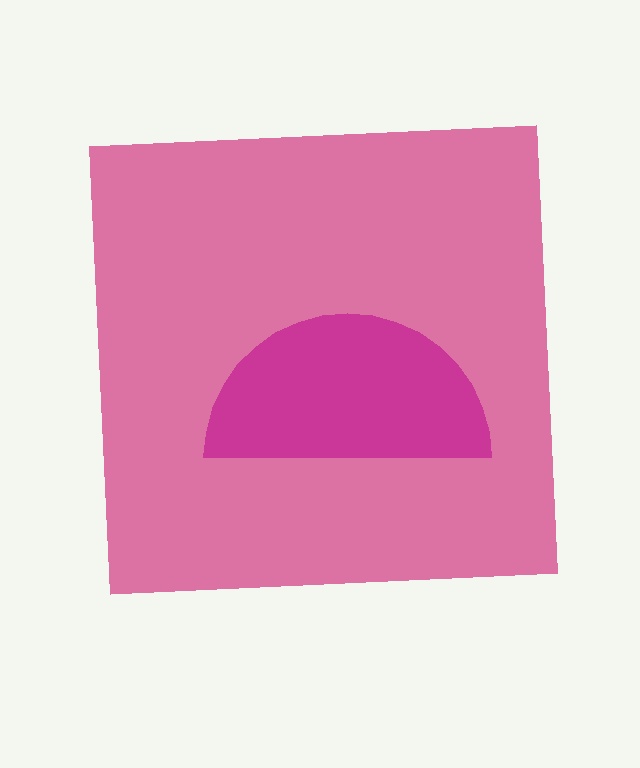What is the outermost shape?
The pink square.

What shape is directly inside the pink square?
The magenta semicircle.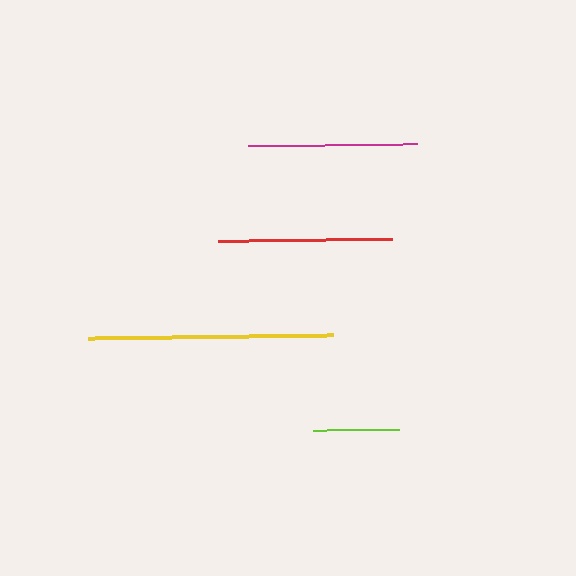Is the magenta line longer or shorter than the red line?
The red line is longer than the magenta line.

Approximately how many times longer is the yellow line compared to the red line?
The yellow line is approximately 1.4 times the length of the red line.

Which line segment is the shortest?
The lime line is the shortest at approximately 86 pixels.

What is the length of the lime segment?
The lime segment is approximately 86 pixels long.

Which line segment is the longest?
The yellow line is the longest at approximately 245 pixels.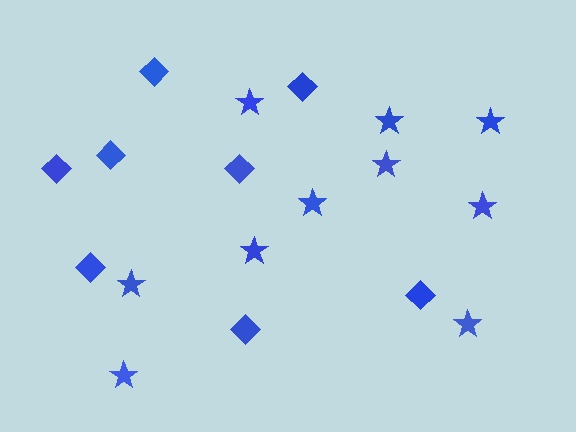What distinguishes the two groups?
There are 2 groups: one group of stars (10) and one group of diamonds (8).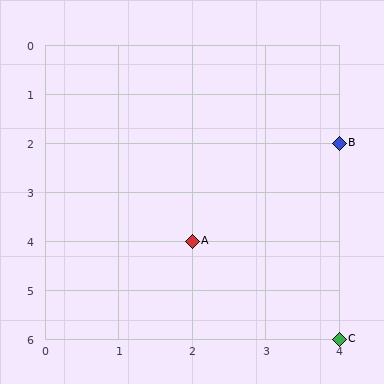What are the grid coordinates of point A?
Point A is at grid coordinates (2, 4).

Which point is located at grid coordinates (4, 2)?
Point B is at (4, 2).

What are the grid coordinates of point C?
Point C is at grid coordinates (4, 6).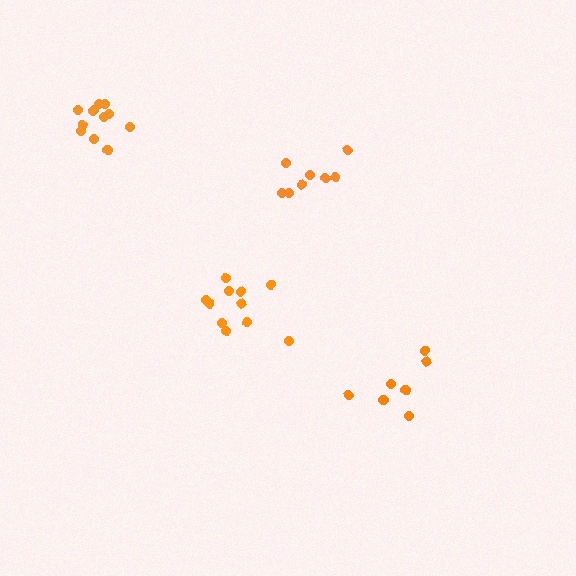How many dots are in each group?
Group 1: 12 dots, Group 2: 8 dots, Group 3: 7 dots, Group 4: 11 dots (38 total).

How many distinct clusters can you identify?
There are 4 distinct clusters.